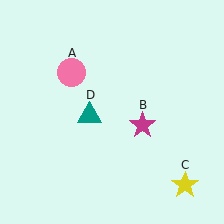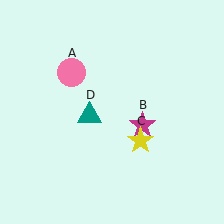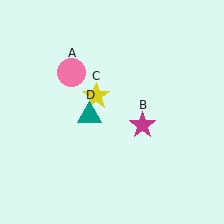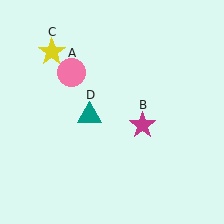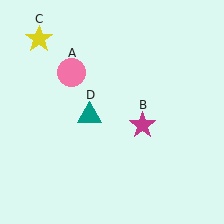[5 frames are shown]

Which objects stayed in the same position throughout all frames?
Pink circle (object A) and magenta star (object B) and teal triangle (object D) remained stationary.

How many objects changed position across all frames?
1 object changed position: yellow star (object C).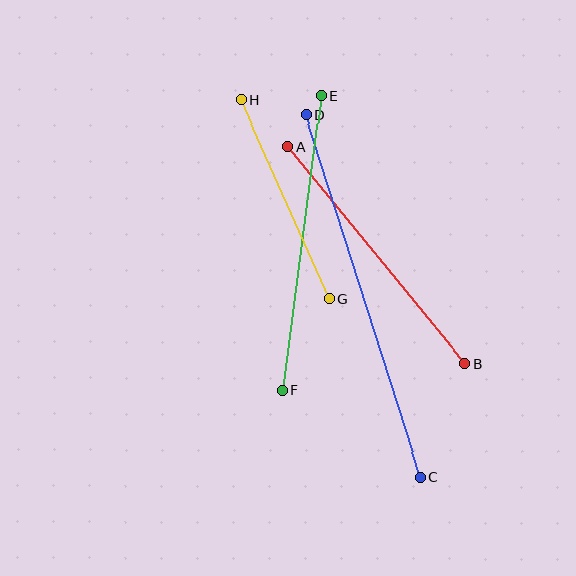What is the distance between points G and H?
The distance is approximately 218 pixels.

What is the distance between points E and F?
The distance is approximately 297 pixels.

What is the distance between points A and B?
The distance is approximately 279 pixels.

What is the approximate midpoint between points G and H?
The midpoint is at approximately (285, 199) pixels.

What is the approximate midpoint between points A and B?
The midpoint is at approximately (376, 255) pixels.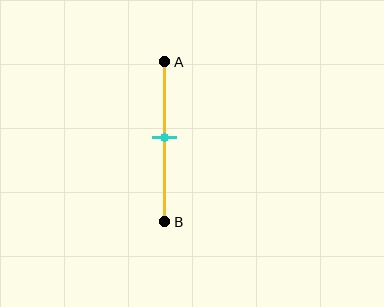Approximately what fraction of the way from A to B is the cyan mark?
The cyan mark is approximately 50% of the way from A to B.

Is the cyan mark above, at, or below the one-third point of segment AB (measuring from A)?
The cyan mark is below the one-third point of segment AB.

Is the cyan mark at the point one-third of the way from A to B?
No, the mark is at about 50% from A, not at the 33% one-third point.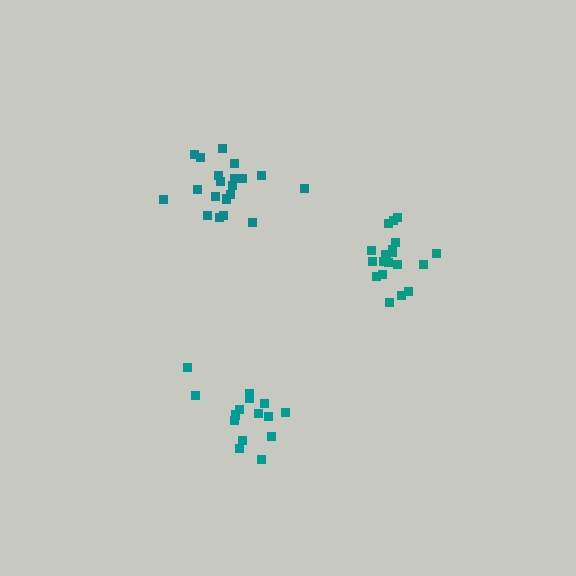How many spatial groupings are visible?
There are 3 spatial groupings.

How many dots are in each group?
Group 1: 20 dots, Group 2: 20 dots, Group 3: 15 dots (55 total).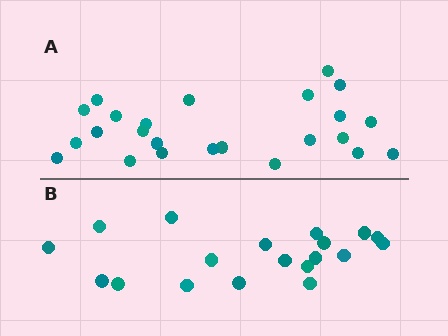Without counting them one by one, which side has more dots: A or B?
Region A (the top region) has more dots.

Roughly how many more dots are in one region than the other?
Region A has about 5 more dots than region B.